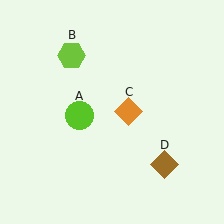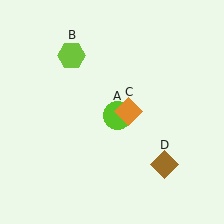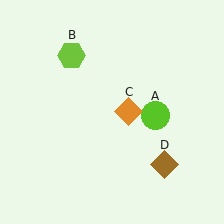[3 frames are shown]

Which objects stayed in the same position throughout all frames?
Lime hexagon (object B) and orange diamond (object C) and brown diamond (object D) remained stationary.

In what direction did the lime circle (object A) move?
The lime circle (object A) moved right.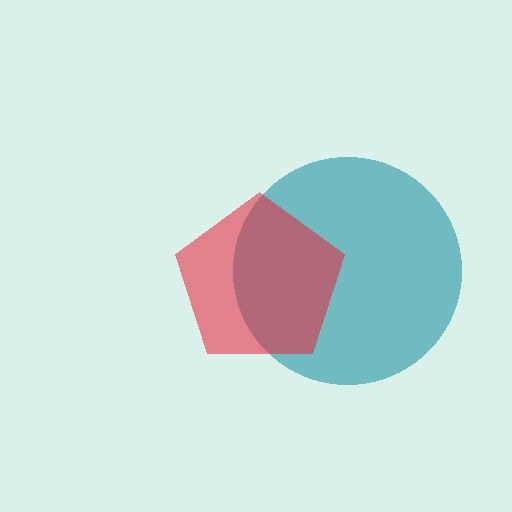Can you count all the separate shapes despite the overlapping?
Yes, there are 2 separate shapes.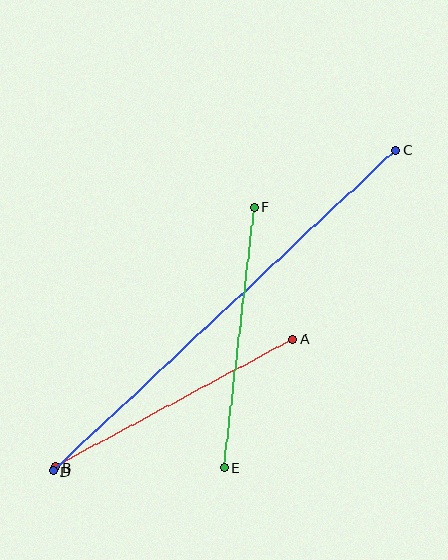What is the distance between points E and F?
The distance is approximately 262 pixels.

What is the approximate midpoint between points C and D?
The midpoint is at approximately (224, 311) pixels.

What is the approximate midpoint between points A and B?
The midpoint is at approximately (174, 403) pixels.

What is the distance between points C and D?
The distance is approximately 469 pixels.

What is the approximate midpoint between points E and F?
The midpoint is at approximately (239, 337) pixels.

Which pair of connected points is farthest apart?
Points C and D are farthest apart.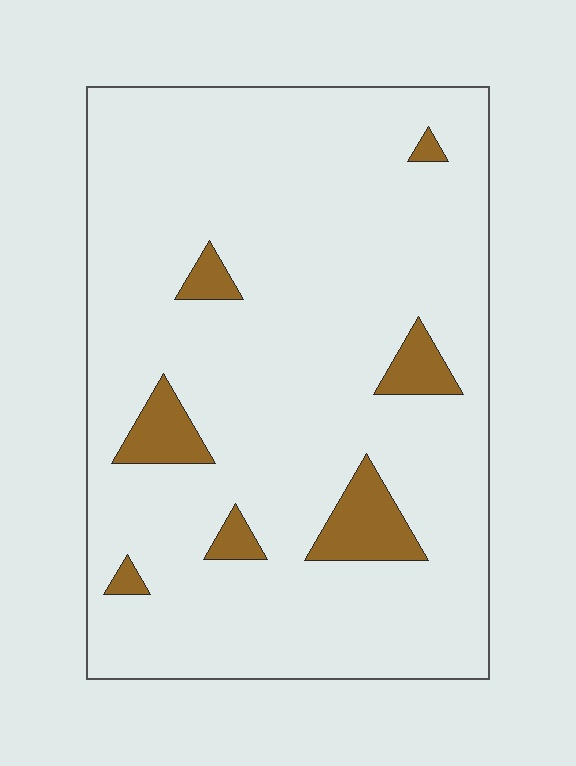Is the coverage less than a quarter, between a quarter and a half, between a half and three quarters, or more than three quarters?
Less than a quarter.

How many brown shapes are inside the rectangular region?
7.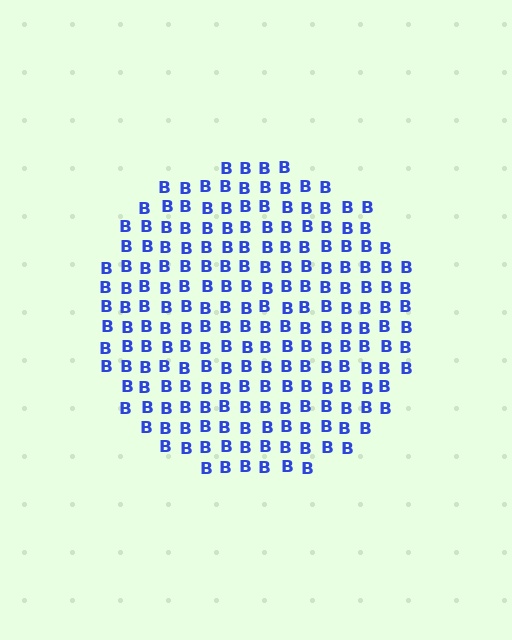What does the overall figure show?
The overall figure shows a circle.